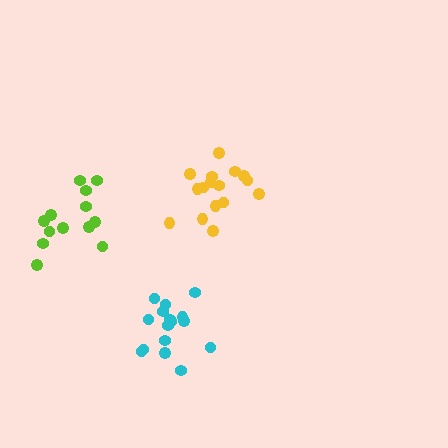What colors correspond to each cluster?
The clusters are colored: lime, yellow, cyan.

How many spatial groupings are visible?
There are 3 spatial groupings.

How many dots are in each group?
Group 1: 13 dots, Group 2: 16 dots, Group 3: 17 dots (46 total).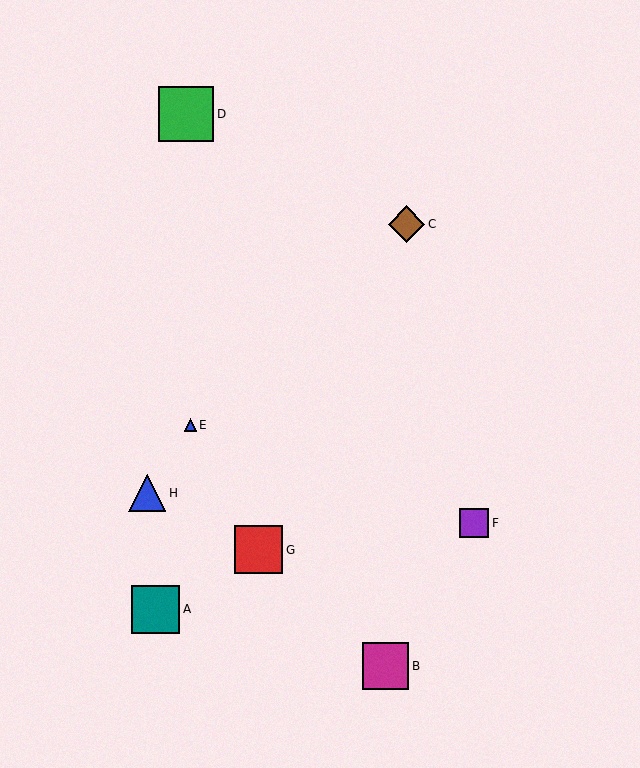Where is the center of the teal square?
The center of the teal square is at (156, 609).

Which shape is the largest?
The green square (labeled D) is the largest.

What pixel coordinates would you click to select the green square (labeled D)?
Click at (186, 114) to select the green square D.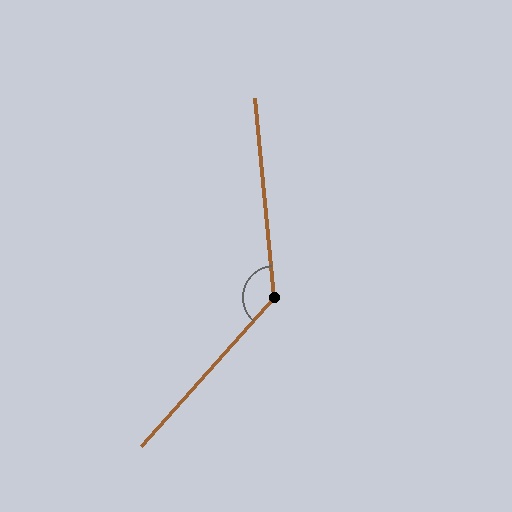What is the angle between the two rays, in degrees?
Approximately 133 degrees.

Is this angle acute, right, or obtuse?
It is obtuse.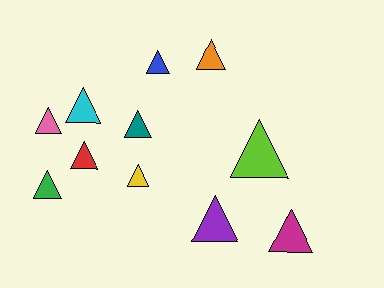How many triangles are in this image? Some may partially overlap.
There are 11 triangles.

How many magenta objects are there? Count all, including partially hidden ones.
There is 1 magenta object.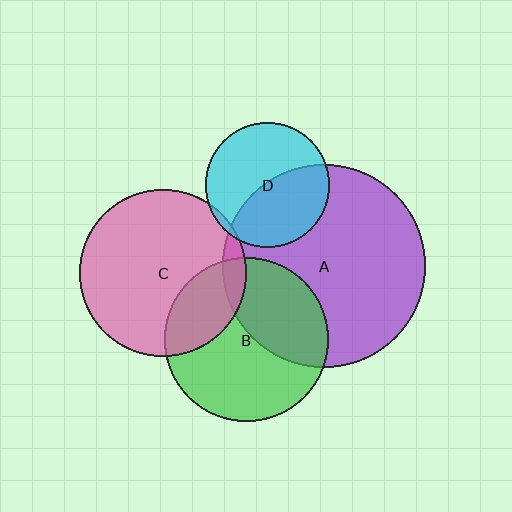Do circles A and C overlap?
Yes.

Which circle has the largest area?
Circle A (purple).